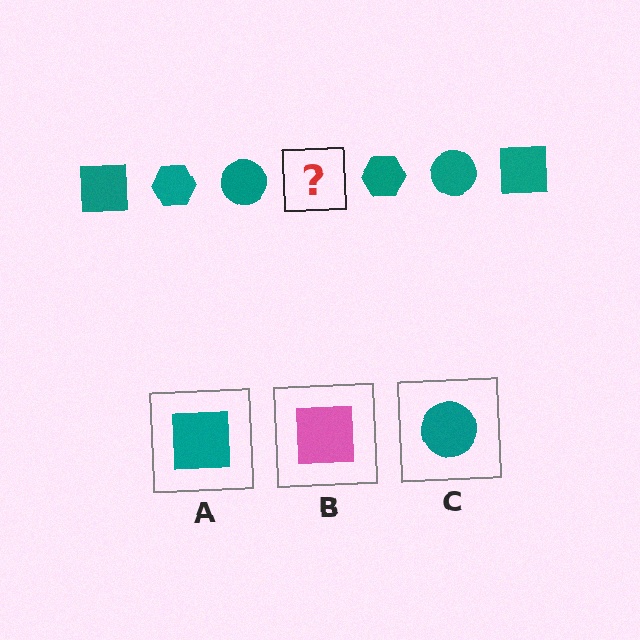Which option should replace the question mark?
Option A.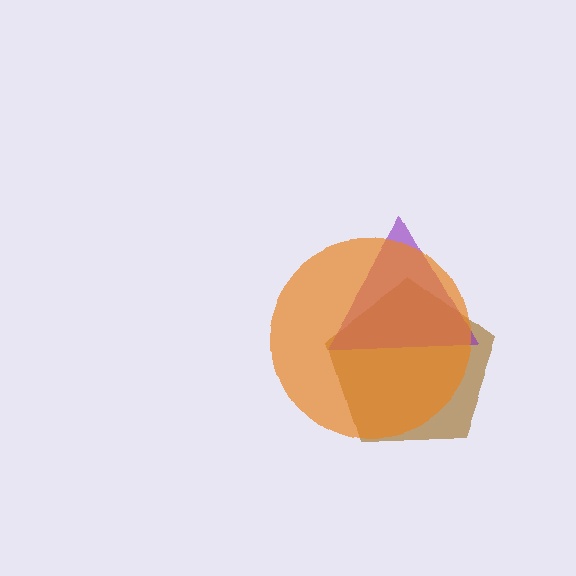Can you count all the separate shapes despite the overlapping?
Yes, there are 3 separate shapes.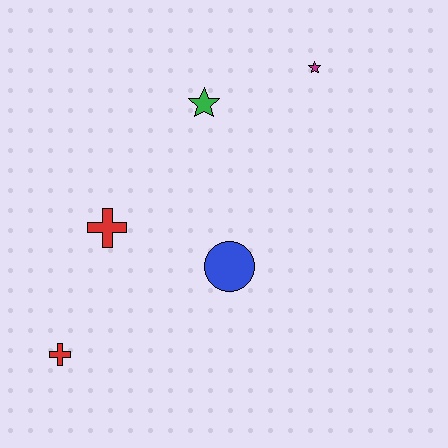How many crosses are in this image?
There are 2 crosses.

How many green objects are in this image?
There is 1 green object.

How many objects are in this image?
There are 5 objects.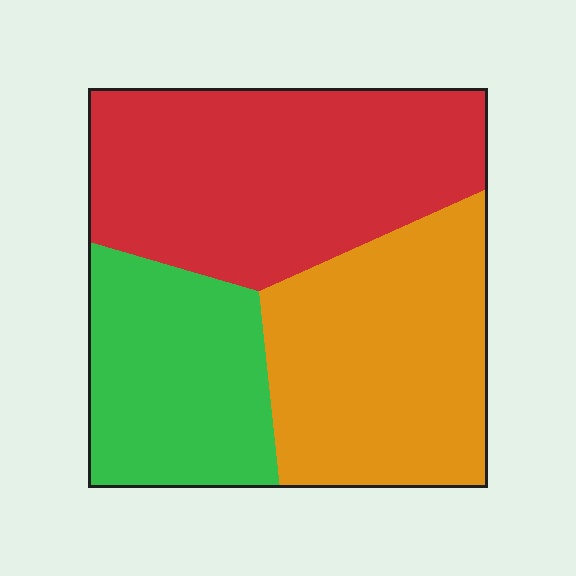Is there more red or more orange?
Red.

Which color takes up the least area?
Green, at roughly 25%.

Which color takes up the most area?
Red, at roughly 40%.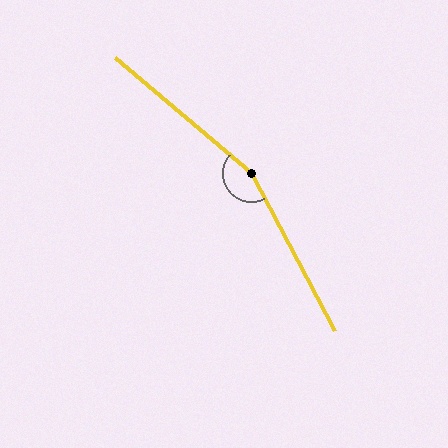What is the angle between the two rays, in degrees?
Approximately 158 degrees.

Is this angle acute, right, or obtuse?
It is obtuse.